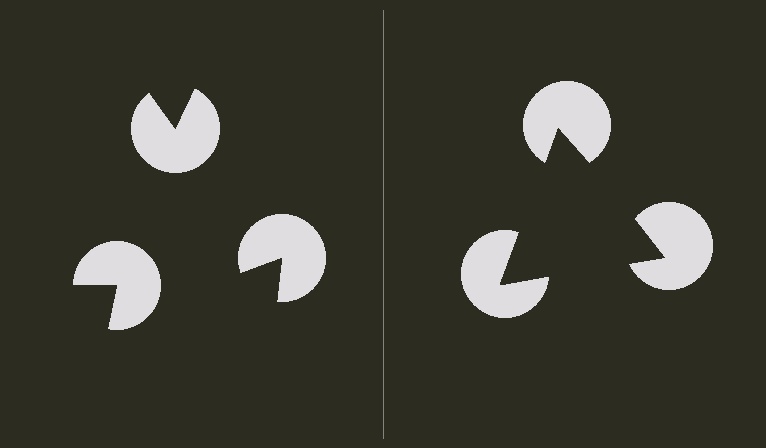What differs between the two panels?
The pac-man discs are positioned identically on both sides; only the wedge orientations differ. On the right they align to a triangle; on the left they are misaligned.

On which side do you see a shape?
An illusory triangle appears on the right side. On the left side the wedge cuts are rotated, so no coherent shape forms.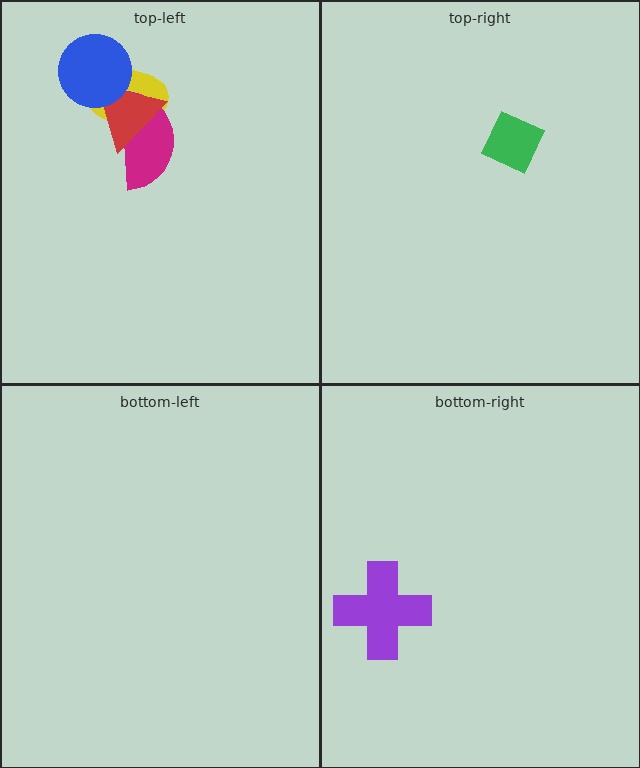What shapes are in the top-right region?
The green diamond.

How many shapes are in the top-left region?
4.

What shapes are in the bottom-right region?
The purple cross.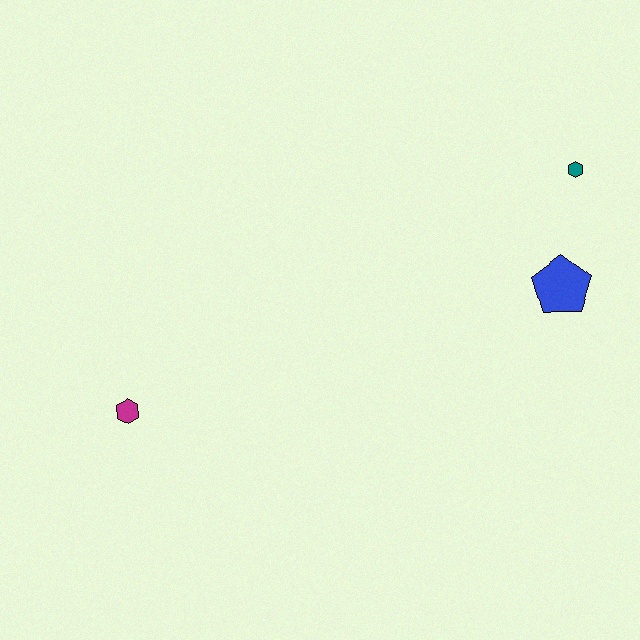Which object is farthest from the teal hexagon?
The magenta hexagon is farthest from the teal hexagon.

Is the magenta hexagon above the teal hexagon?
No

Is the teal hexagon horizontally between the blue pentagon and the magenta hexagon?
No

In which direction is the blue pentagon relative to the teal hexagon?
The blue pentagon is below the teal hexagon.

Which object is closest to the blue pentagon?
The teal hexagon is closest to the blue pentagon.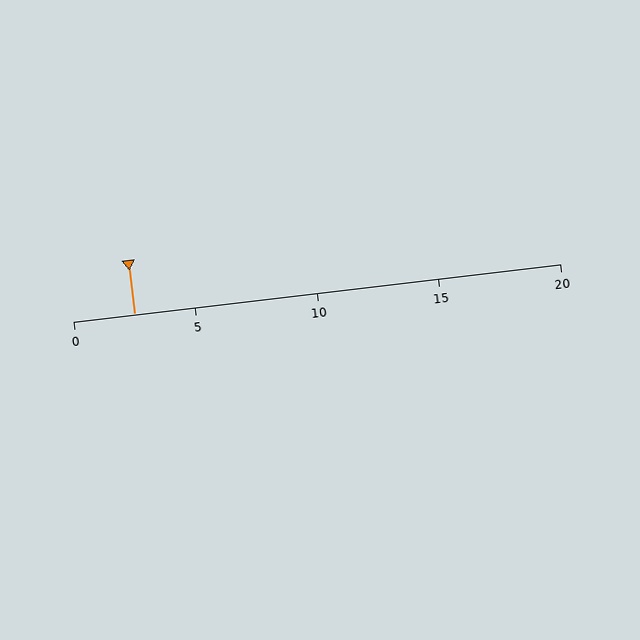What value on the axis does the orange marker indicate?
The marker indicates approximately 2.5.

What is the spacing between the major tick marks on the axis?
The major ticks are spaced 5 apart.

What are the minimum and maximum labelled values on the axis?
The axis runs from 0 to 20.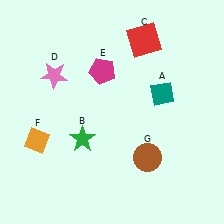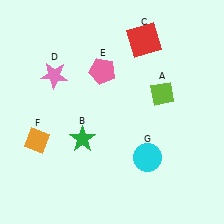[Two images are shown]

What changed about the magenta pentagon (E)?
In Image 1, E is magenta. In Image 2, it changed to pink.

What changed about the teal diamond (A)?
In Image 1, A is teal. In Image 2, it changed to lime.